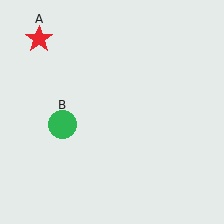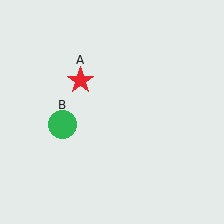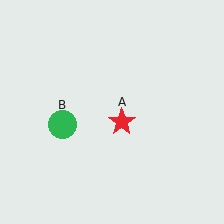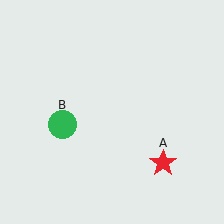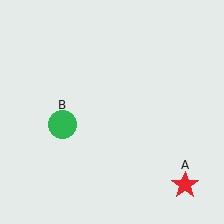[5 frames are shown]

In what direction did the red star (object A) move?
The red star (object A) moved down and to the right.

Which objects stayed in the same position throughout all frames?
Green circle (object B) remained stationary.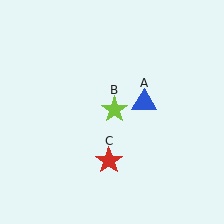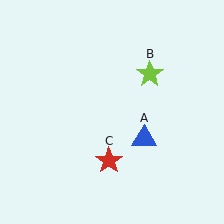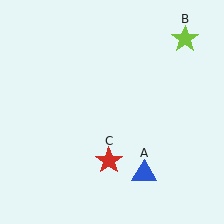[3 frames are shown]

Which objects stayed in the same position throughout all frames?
Red star (object C) remained stationary.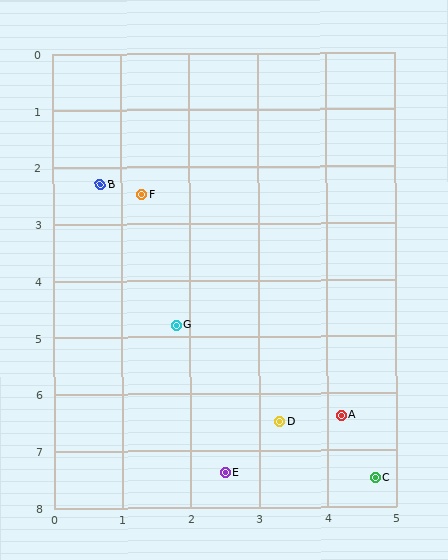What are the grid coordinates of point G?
Point G is at approximately (1.8, 4.8).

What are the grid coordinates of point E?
Point E is at approximately (2.5, 7.4).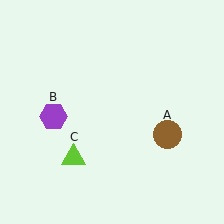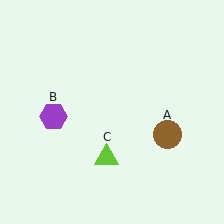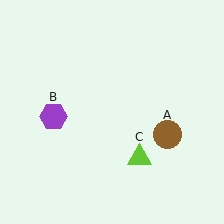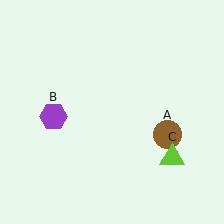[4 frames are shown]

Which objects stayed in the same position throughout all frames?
Brown circle (object A) and purple hexagon (object B) remained stationary.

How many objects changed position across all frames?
1 object changed position: lime triangle (object C).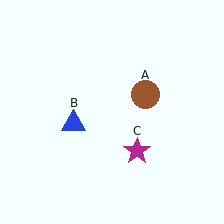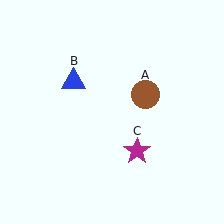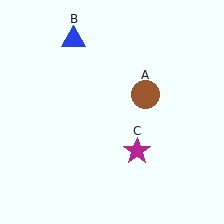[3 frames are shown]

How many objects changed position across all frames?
1 object changed position: blue triangle (object B).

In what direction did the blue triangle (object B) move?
The blue triangle (object B) moved up.